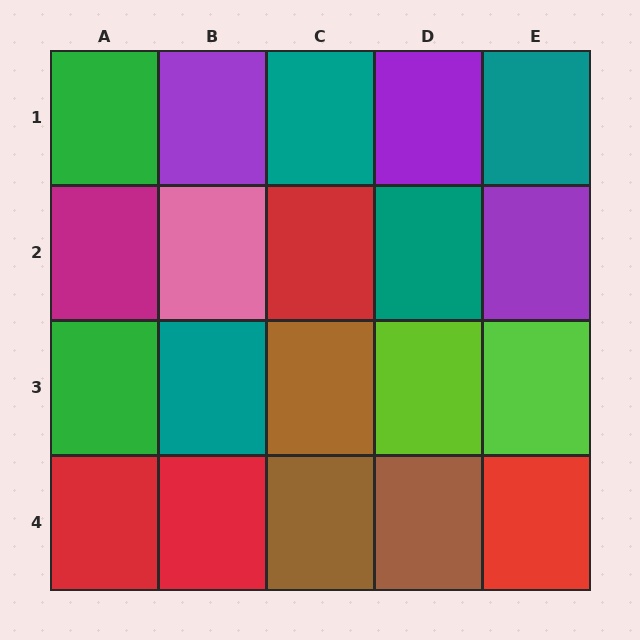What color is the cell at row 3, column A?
Green.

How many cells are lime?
2 cells are lime.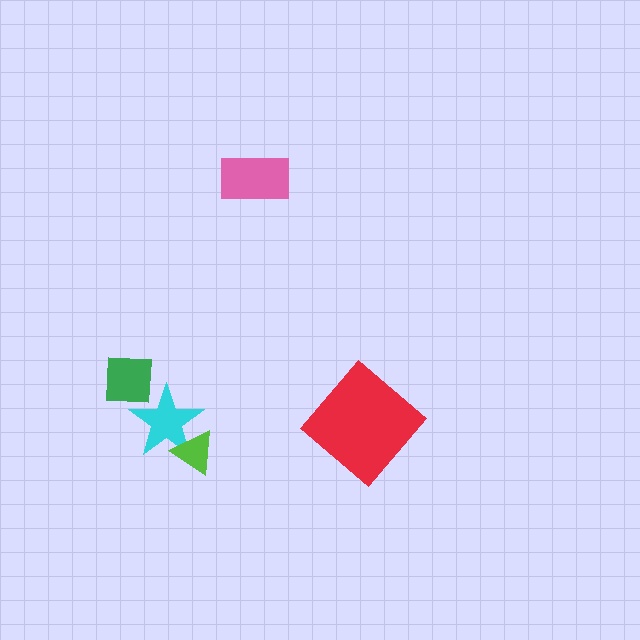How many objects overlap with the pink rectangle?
0 objects overlap with the pink rectangle.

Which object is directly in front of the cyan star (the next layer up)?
The lime triangle is directly in front of the cyan star.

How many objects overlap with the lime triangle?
1 object overlaps with the lime triangle.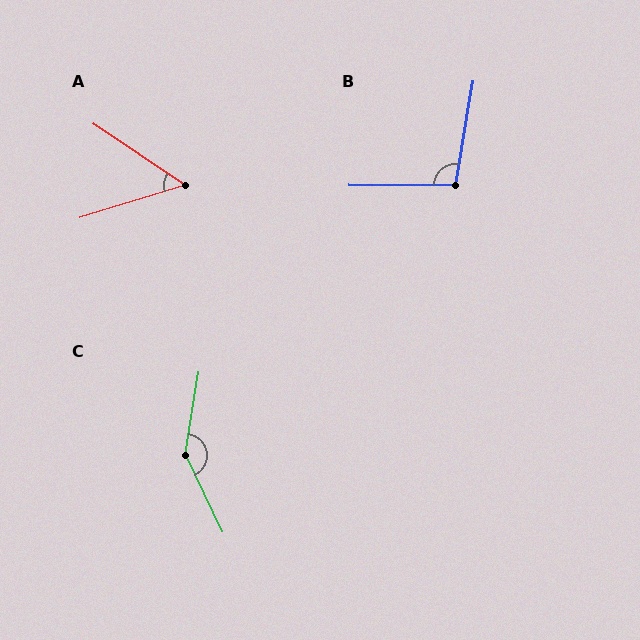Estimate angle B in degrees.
Approximately 99 degrees.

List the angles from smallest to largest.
A (51°), B (99°), C (145°).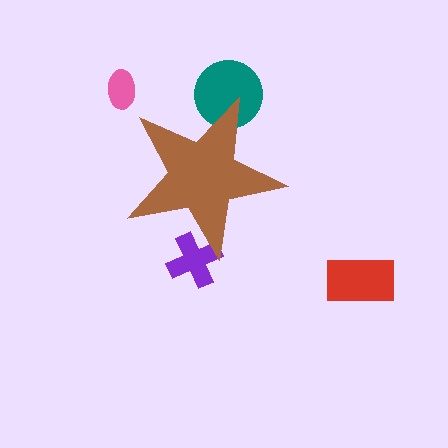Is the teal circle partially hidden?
Yes, the teal circle is partially hidden behind the brown star.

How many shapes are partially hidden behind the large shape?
2 shapes are partially hidden.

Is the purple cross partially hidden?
Yes, the purple cross is partially hidden behind the brown star.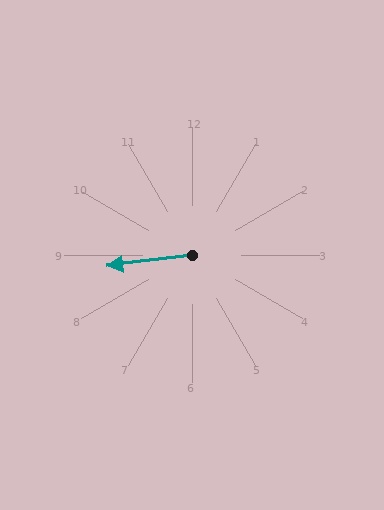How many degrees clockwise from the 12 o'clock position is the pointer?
Approximately 263 degrees.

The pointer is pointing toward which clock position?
Roughly 9 o'clock.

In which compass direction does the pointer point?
West.